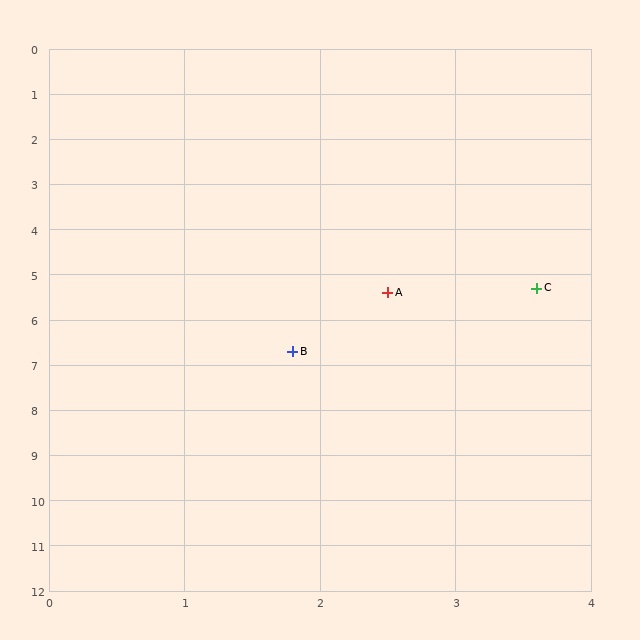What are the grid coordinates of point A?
Point A is at approximately (2.5, 5.4).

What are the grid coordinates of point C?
Point C is at approximately (3.6, 5.3).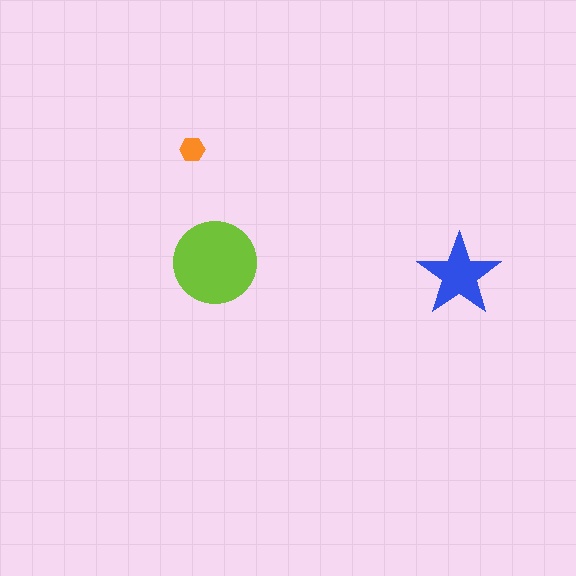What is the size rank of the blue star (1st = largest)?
2nd.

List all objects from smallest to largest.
The orange hexagon, the blue star, the lime circle.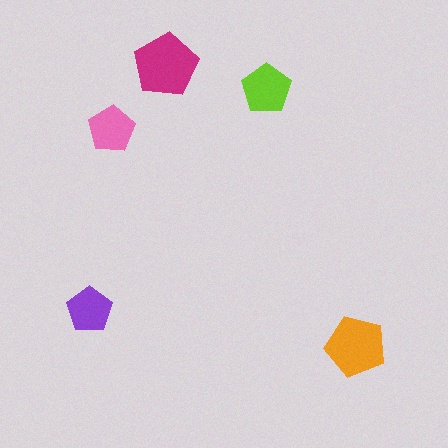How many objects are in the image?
There are 5 objects in the image.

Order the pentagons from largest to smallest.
the magenta one, the orange one, the lime one, the pink one, the purple one.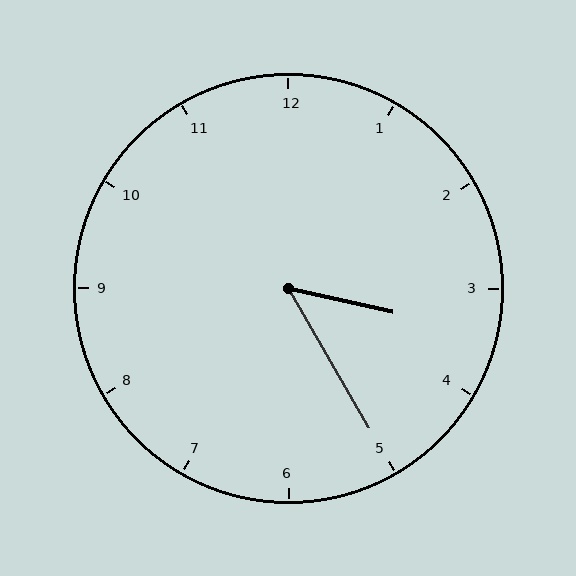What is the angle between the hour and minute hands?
Approximately 48 degrees.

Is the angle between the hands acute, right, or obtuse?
It is acute.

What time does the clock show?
3:25.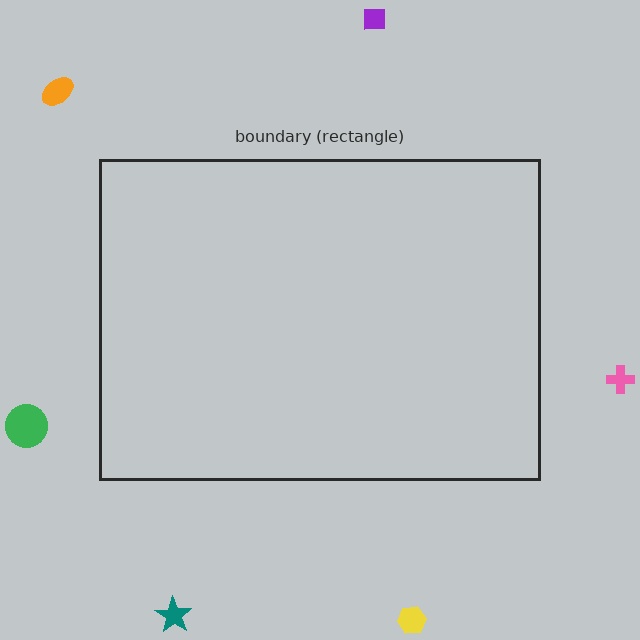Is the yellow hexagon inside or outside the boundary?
Outside.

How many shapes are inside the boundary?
0 inside, 6 outside.